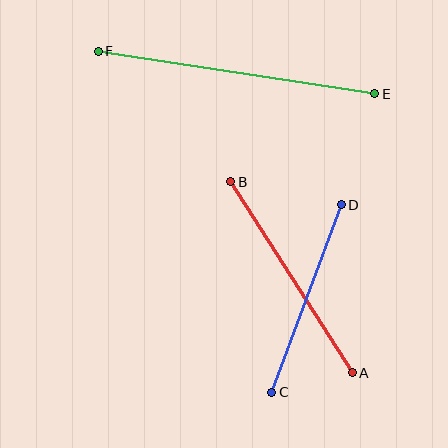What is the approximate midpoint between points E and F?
The midpoint is at approximately (237, 72) pixels.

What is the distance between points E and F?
The distance is approximately 280 pixels.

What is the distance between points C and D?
The distance is approximately 200 pixels.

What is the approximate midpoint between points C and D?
The midpoint is at approximately (306, 299) pixels.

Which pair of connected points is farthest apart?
Points E and F are farthest apart.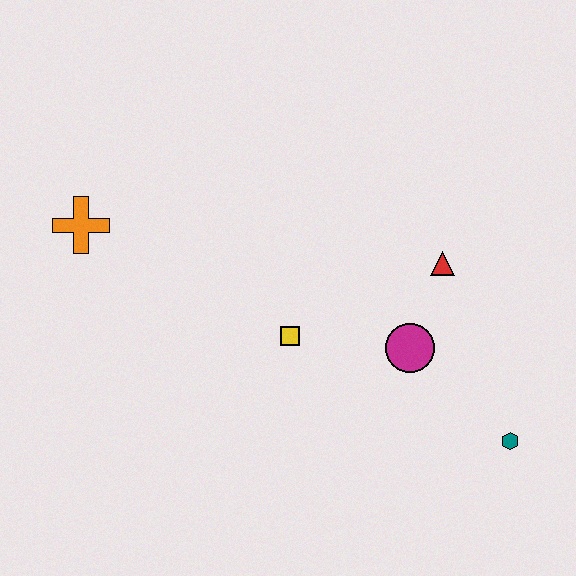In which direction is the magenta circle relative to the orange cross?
The magenta circle is to the right of the orange cross.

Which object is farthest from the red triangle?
The orange cross is farthest from the red triangle.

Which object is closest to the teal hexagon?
The magenta circle is closest to the teal hexagon.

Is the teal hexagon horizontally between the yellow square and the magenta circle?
No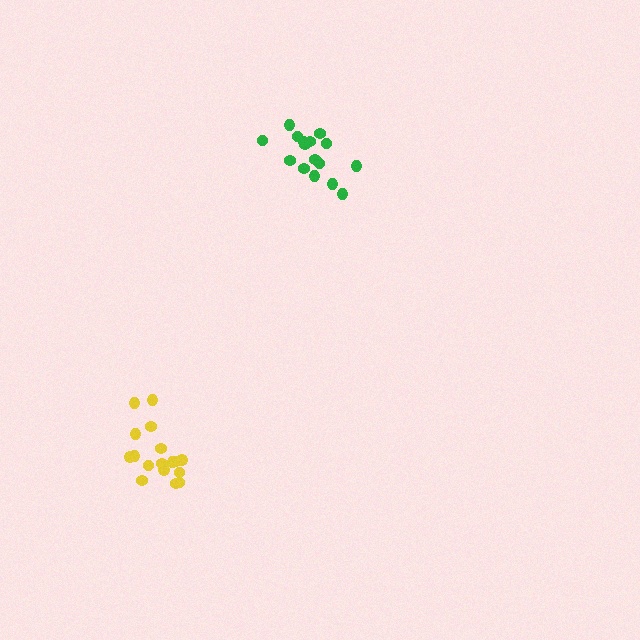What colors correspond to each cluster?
The clusters are colored: yellow, green.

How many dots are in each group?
Group 1: 17 dots, Group 2: 16 dots (33 total).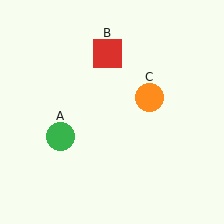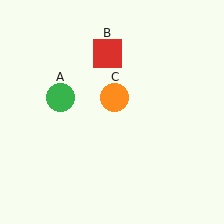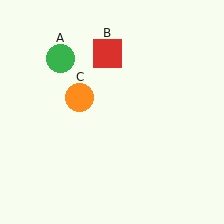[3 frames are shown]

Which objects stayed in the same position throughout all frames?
Red square (object B) remained stationary.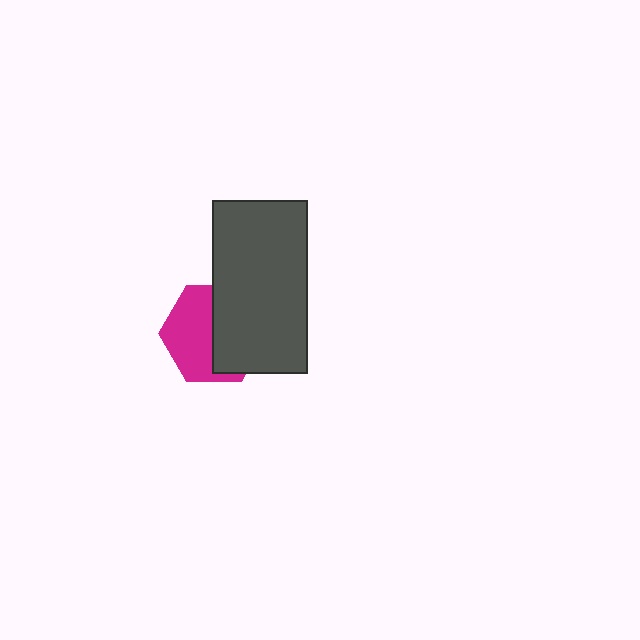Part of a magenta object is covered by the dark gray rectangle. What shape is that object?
It is a hexagon.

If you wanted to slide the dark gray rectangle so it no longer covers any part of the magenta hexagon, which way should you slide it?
Slide it right — that is the most direct way to separate the two shapes.